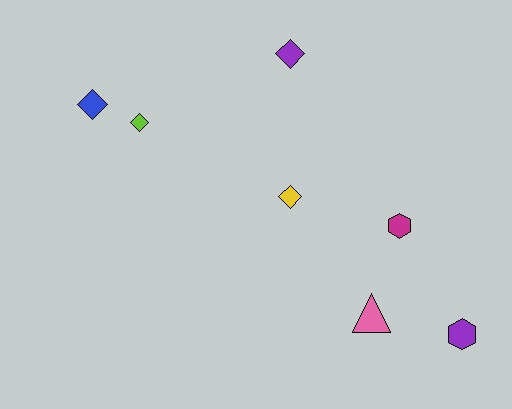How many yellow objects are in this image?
There is 1 yellow object.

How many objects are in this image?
There are 7 objects.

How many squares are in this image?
There are no squares.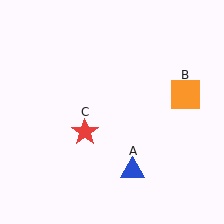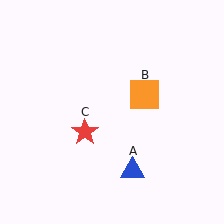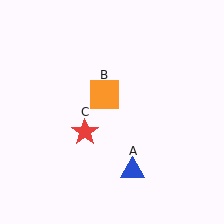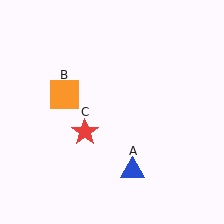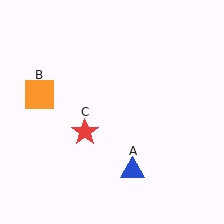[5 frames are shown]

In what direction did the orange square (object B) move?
The orange square (object B) moved left.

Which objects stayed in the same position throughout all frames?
Blue triangle (object A) and red star (object C) remained stationary.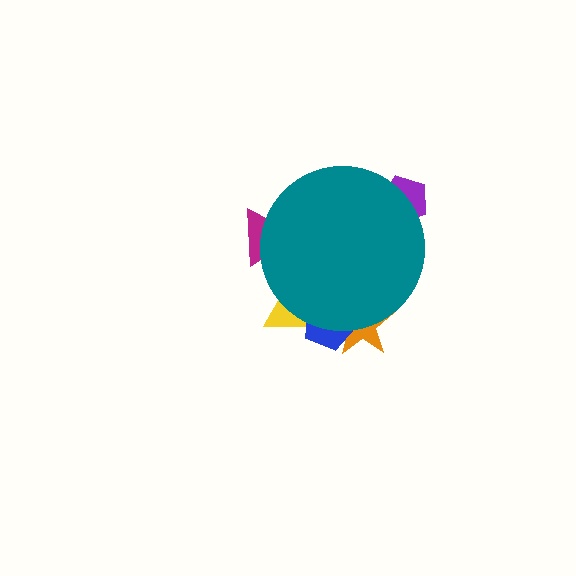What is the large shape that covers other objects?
A teal circle.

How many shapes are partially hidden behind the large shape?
5 shapes are partially hidden.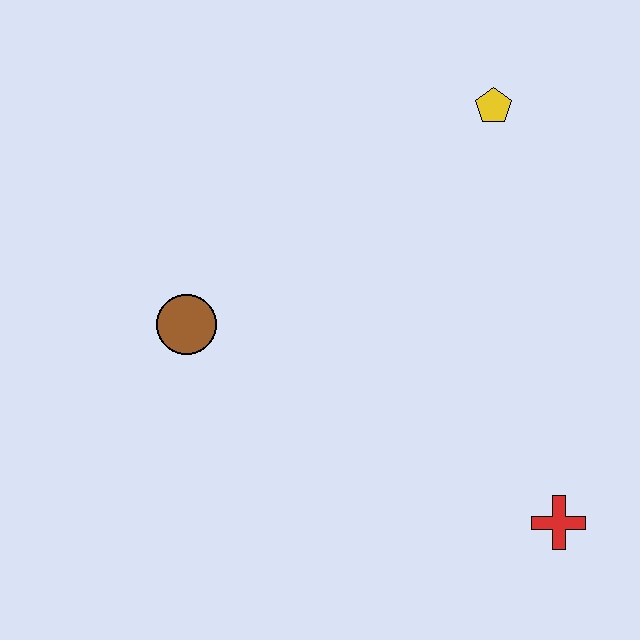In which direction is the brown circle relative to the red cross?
The brown circle is to the left of the red cross.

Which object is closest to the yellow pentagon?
The brown circle is closest to the yellow pentagon.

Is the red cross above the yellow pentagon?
No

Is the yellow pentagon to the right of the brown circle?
Yes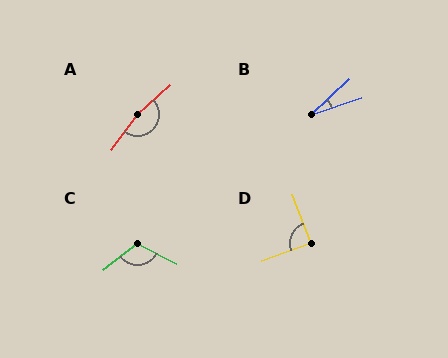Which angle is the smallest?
B, at approximately 24 degrees.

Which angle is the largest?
A, at approximately 168 degrees.